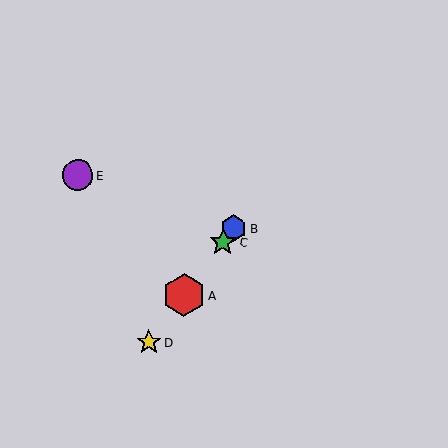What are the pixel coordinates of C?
Object C is at (223, 242).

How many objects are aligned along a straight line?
4 objects (A, B, C, D) are aligned along a straight line.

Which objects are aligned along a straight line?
Objects A, B, C, D are aligned along a straight line.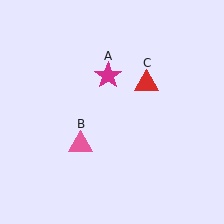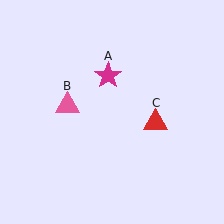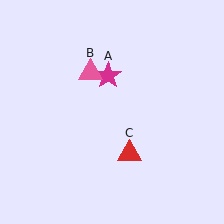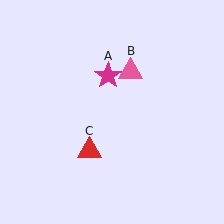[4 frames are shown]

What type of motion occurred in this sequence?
The pink triangle (object B), red triangle (object C) rotated clockwise around the center of the scene.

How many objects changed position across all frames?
2 objects changed position: pink triangle (object B), red triangle (object C).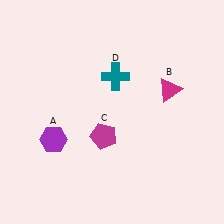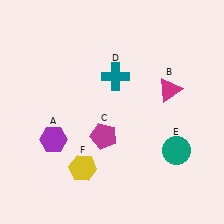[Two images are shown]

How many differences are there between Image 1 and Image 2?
There are 2 differences between the two images.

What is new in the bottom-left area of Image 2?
A yellow hexagon (F) was added in the bottom-left area of Image 2.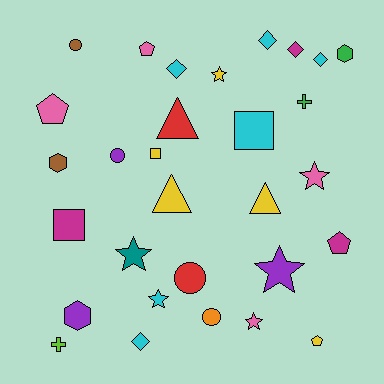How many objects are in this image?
There are 30 objects.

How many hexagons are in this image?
There are 3 hexagons.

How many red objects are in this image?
There are 2 red objects.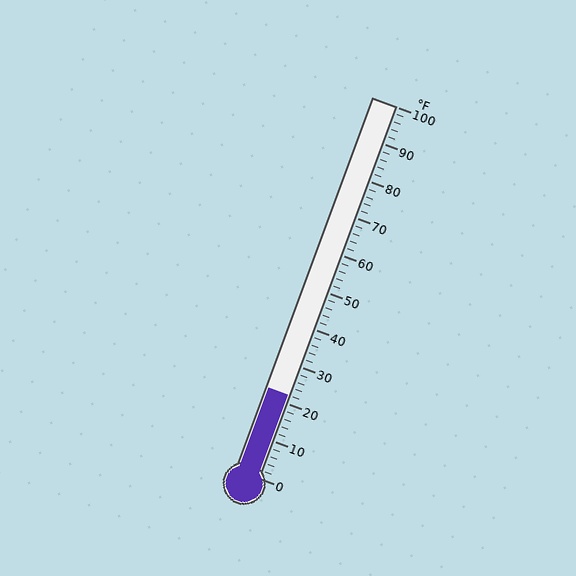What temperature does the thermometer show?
The thermometer shows approximately 22°F.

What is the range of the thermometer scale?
The thermometer scale ranges from 0°F to 100°F.